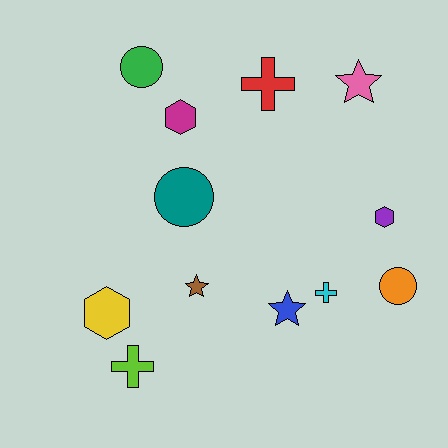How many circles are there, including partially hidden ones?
There are 3 circles.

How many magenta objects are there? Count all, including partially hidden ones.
There is 1 magenta object.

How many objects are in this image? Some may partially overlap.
There are 12 objects.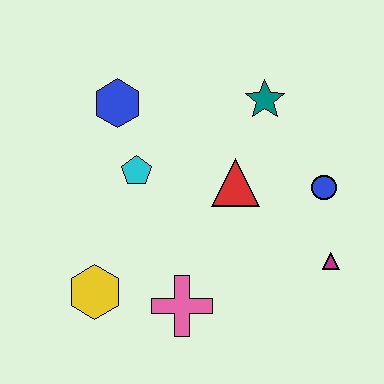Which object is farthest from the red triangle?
The yellow hexagon is farthest from the red triangle.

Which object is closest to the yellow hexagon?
The pink cross is closest to the yellow hexagon.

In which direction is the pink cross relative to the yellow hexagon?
The pink cross is to the right of the yellow hexagon.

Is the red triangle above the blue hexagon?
No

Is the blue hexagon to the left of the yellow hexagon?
No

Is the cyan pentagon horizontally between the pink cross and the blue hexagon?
Yes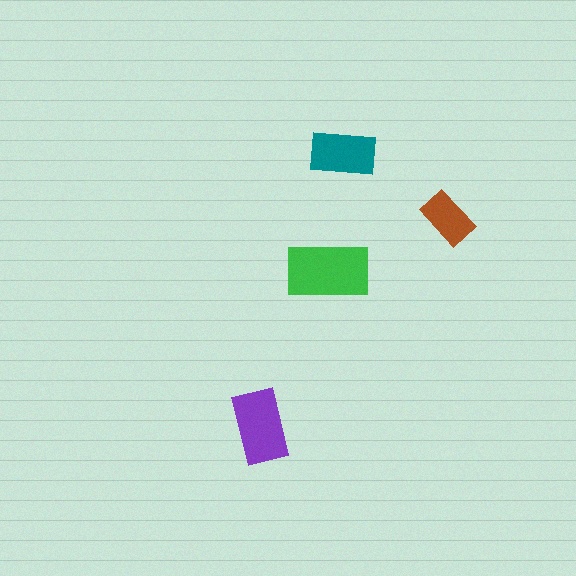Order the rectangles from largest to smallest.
the green one, the purple one, the teal one, the brown one.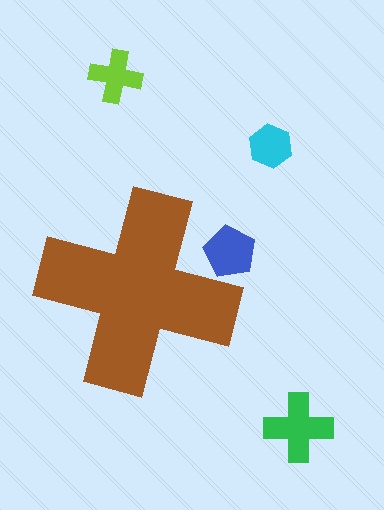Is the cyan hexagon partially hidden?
No, the cyan hexagon is fully visible.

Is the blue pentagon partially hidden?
Yes, the blue pentagon is partially hidden behind the brown cross.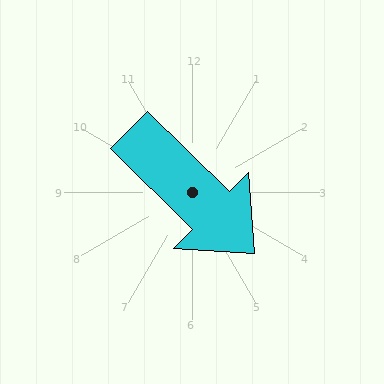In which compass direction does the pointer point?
Southeast.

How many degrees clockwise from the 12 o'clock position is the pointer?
Approximately 135 degrees.